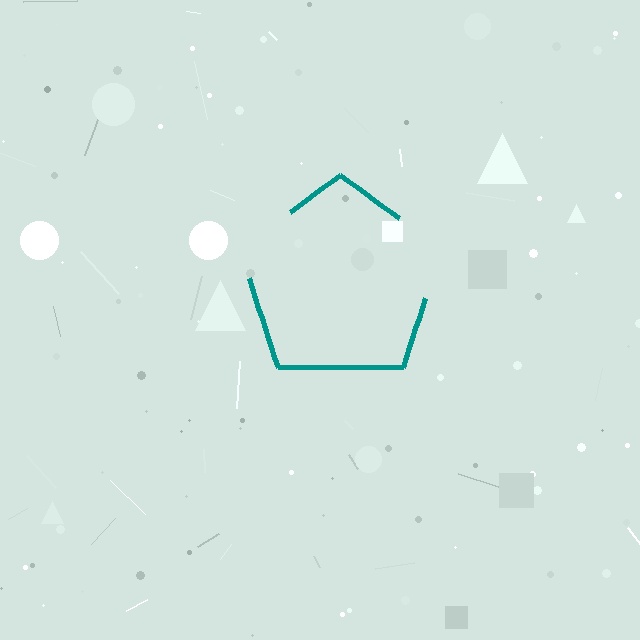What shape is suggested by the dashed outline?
The dashed outline suggests a pentagon.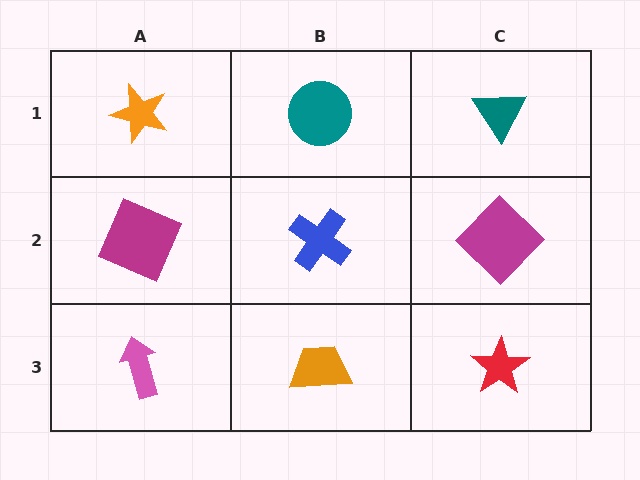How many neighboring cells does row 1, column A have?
2.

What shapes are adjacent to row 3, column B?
A blue cross (row 2, column B), a pink arrow (row 3, column A), a red star (row 3, column C).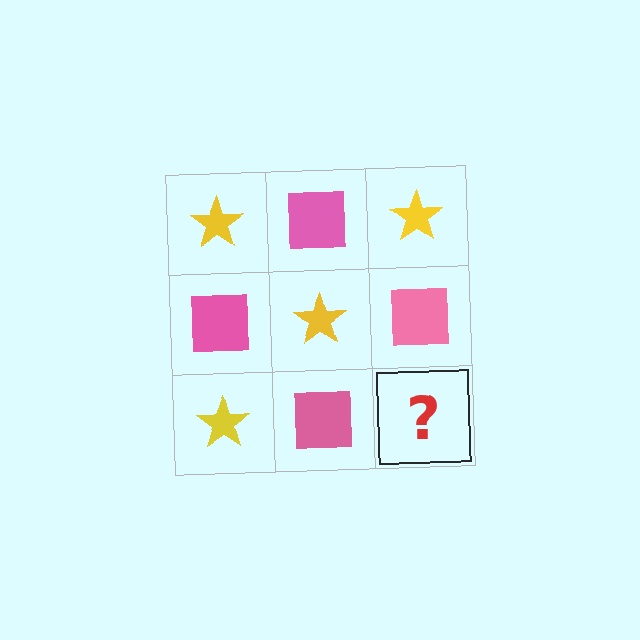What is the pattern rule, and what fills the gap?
The rule is that it alternates yellow star and pink square in a checkerboard pattern. The gap should be filled with a yellow star.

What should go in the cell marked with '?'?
The missing cell should contain a yellow star.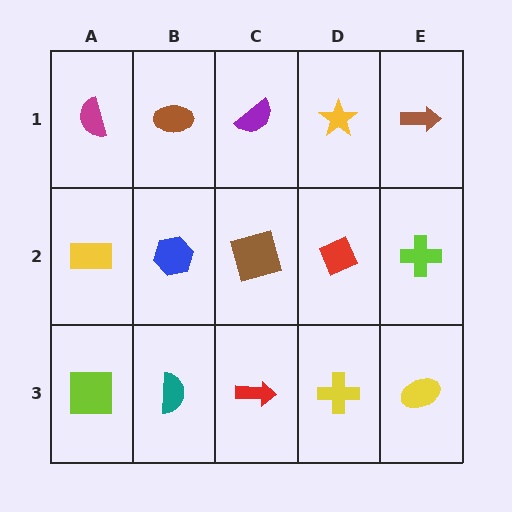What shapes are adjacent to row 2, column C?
A purple semicircle (row 1, column C), a red arrow (row 3, column C), a blue hexagon (row 2, column B), a red diamond (row 2, column D).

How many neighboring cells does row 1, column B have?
3.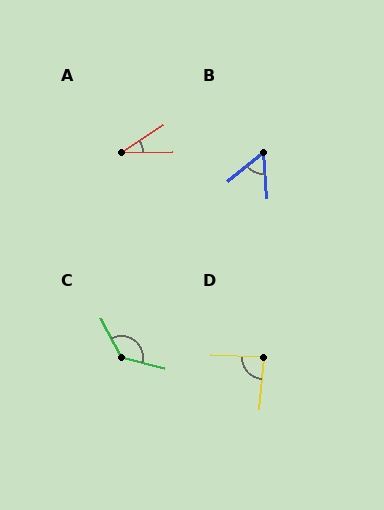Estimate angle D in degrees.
Approximately 87 degrees.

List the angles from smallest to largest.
A (32°), B (56°), D (87°), C (132°).